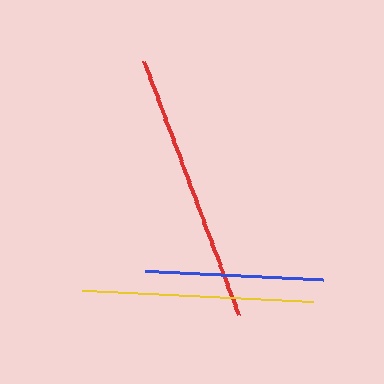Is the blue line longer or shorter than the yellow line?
The yellow line is longer than the blue line.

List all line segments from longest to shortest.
From longest to shortest: red, yellow, blue.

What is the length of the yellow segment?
The yellow segment is approximately 231 pixels long.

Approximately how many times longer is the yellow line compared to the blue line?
The yellow line is approximately 1.3 times the length of the blue line.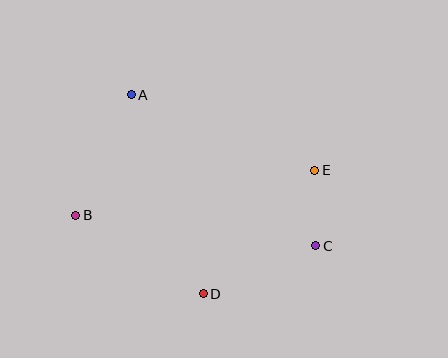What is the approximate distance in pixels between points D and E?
The distance between D and E is approximately 166 pixels.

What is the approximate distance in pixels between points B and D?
The distance between B and D is approximately 150 pixels.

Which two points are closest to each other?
Points C and E are closest to each other.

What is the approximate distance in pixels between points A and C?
The distance between A and C is approximately 239 pixels.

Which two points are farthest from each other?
Points B and E are farthest from each other.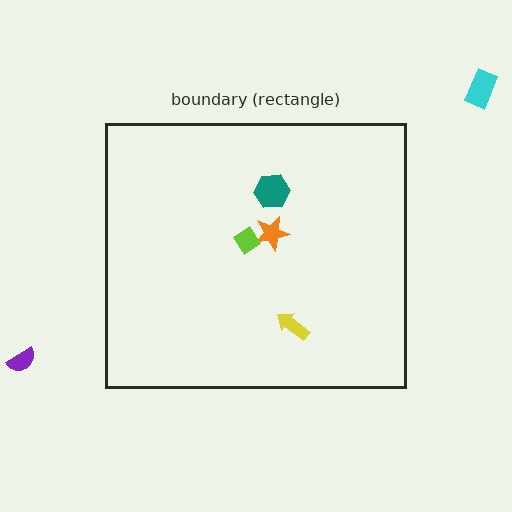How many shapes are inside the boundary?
4 inside, 2 outside.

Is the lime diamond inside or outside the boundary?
Inside.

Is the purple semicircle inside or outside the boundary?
Outside.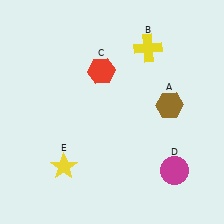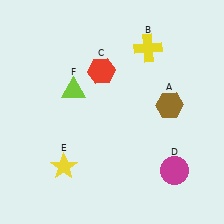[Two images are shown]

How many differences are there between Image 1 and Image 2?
There is 1 difference between the two images.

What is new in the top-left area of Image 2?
A lime triangle (F) was added in the top-left area of Image 2.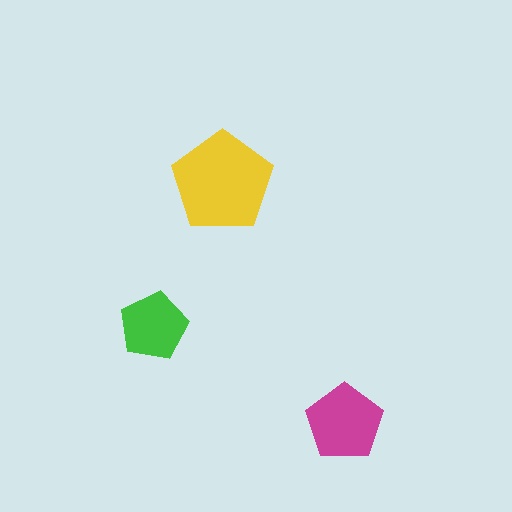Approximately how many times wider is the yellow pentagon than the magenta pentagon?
About 1.5 times wider.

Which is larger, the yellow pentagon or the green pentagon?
The yellow one.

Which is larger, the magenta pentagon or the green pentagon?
The magenta one.